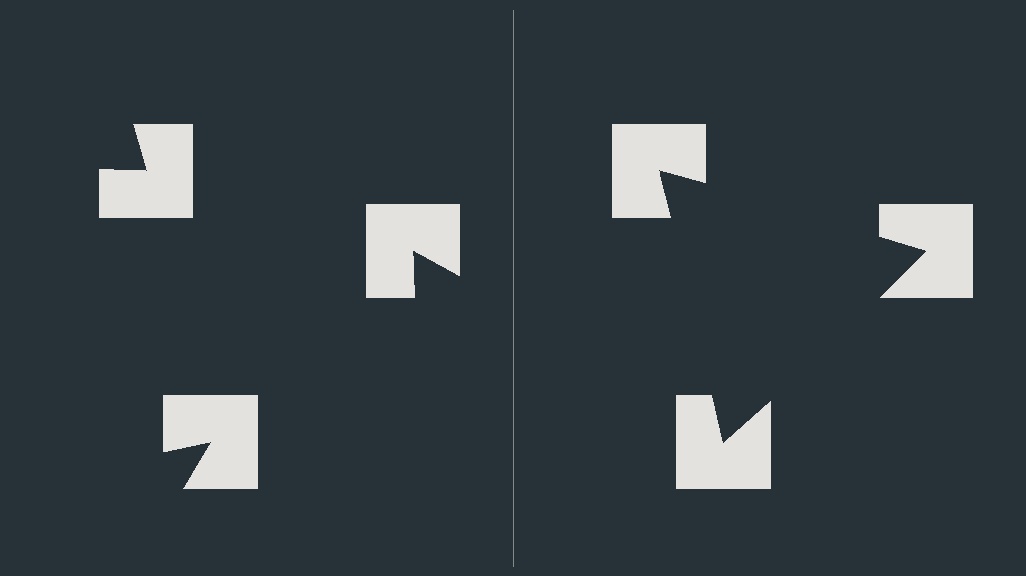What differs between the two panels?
The notched squares are positioned identically on both sides; only the wedge orientations differ. On the right they align to a triangle; on the left they are misaligned.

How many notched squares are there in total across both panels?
6 — 3 on each side.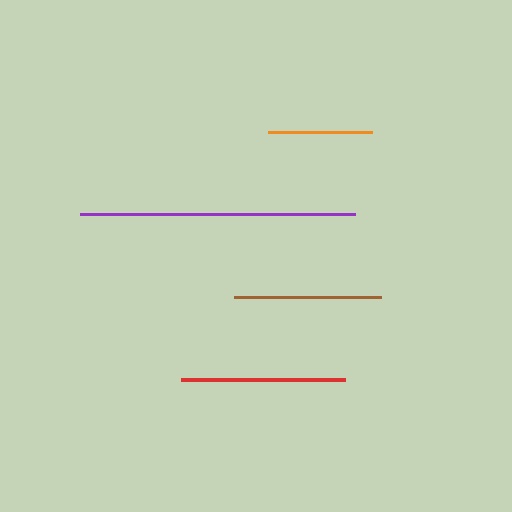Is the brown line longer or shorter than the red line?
The red line is longer than the brown line.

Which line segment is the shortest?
The orange line is the shortest at approximately 104 pixels.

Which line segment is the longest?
The purple line is the longest at approximately 274 pixels.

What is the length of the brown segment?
The brown segment is approximately 148 pixels long.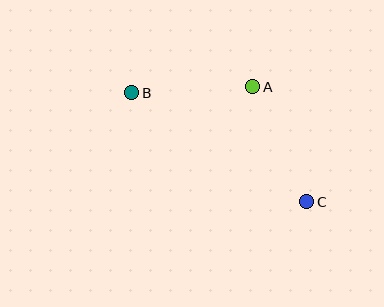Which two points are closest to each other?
Points A and B are closest to each other.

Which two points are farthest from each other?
Points B and C are farthest from each other.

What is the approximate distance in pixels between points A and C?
The distance between A and C is approximately 127 pixels.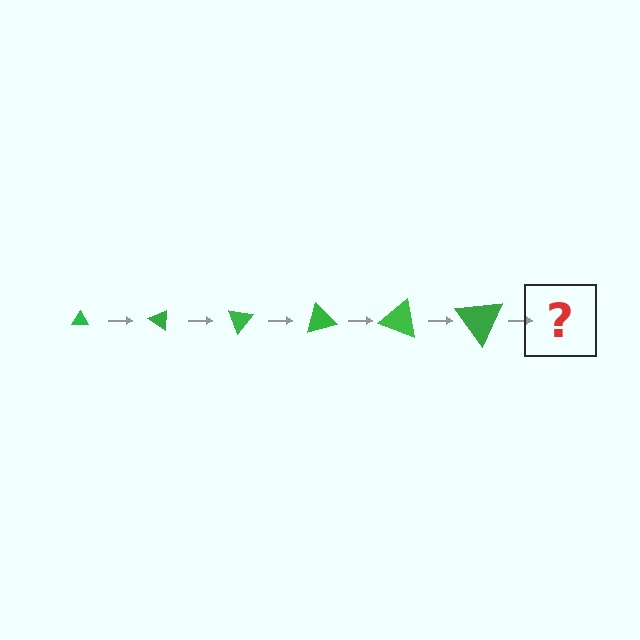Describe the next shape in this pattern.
It should be a triangle, larger than the previous one and rotated 210 degrees from the start.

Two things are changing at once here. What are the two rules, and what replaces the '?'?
The two rules are that the triangle grows larger each step and it rotates 35 degrees each step. The '?' should be a triangle, larger than the previous one and rotated 210 degrees from the start.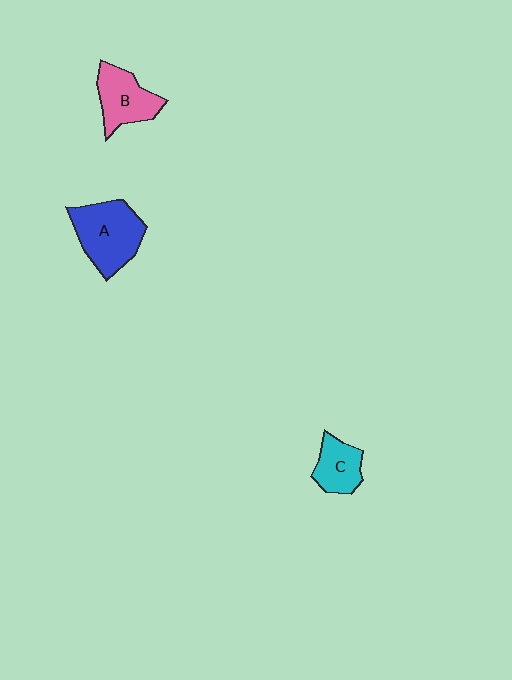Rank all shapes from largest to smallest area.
From largest to smallest: A (blue), B (pink), C (cyan).